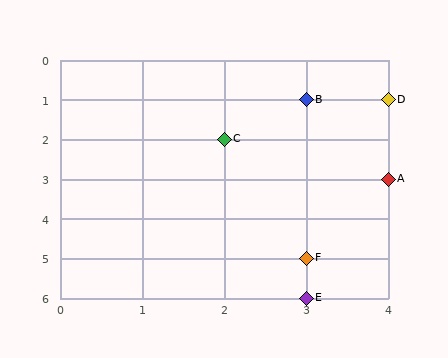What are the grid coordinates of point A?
Point A is at grid coordinates (4, 3).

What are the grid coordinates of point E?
Point E is at grid coordinates (3, 6).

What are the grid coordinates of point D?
Point D is at grid coordinates (4, 1).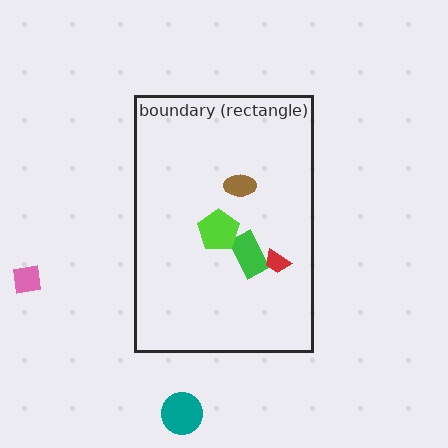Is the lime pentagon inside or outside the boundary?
Inside.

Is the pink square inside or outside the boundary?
Outside.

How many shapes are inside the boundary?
4 inside, 2 outside.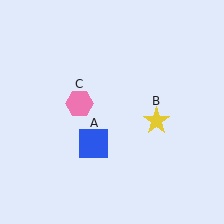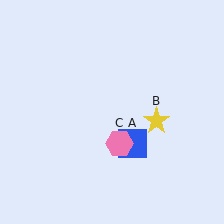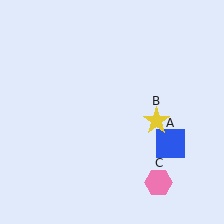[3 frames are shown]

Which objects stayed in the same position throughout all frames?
Yellow star (object B) remained stationary.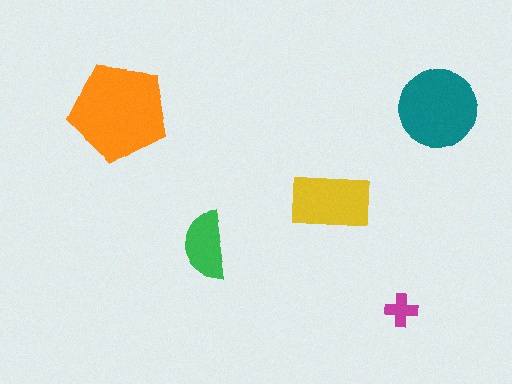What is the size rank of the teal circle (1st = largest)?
2nd.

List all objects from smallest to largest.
The magenta cross, the green semicircle, the yellow rectangle, the teal circle, the orange pentagon.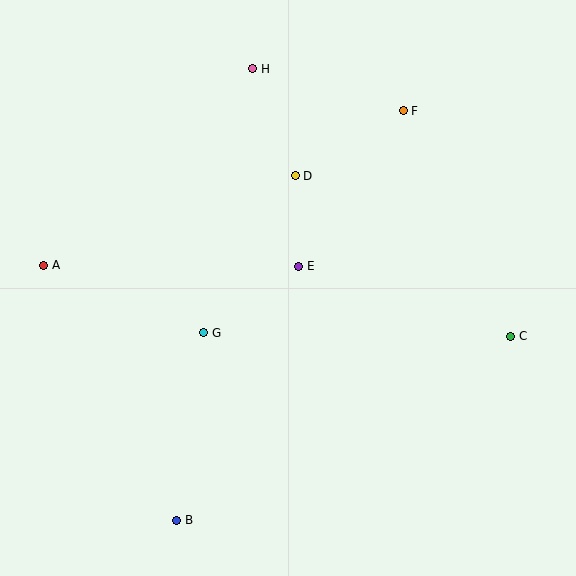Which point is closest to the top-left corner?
Point H is closest to the top-left corner.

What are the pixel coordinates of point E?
Point E is at (299, 266).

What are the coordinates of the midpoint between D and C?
The midpoint between D and C is at (403, 256).